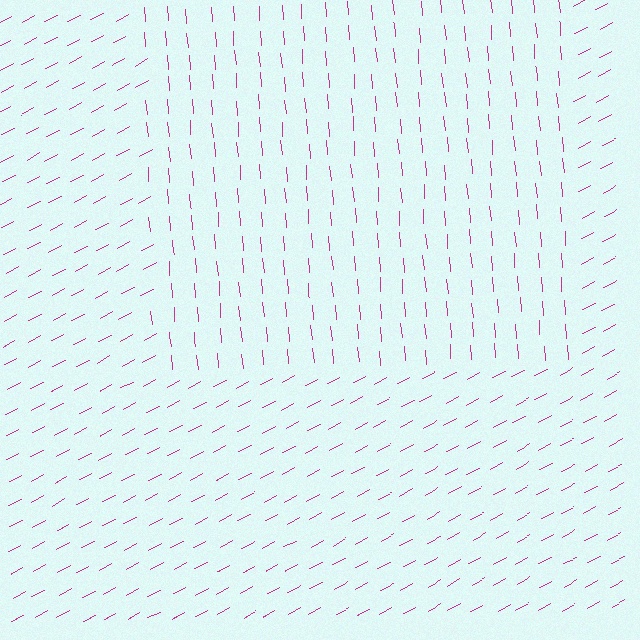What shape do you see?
I see a rectangle.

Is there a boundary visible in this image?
Yes, there is a texture boundary formed by a change in line orientation.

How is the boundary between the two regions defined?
The boundary is defined purely by a change in line orientation (approximately 67 degrees difference). All lines are the same color and thickness.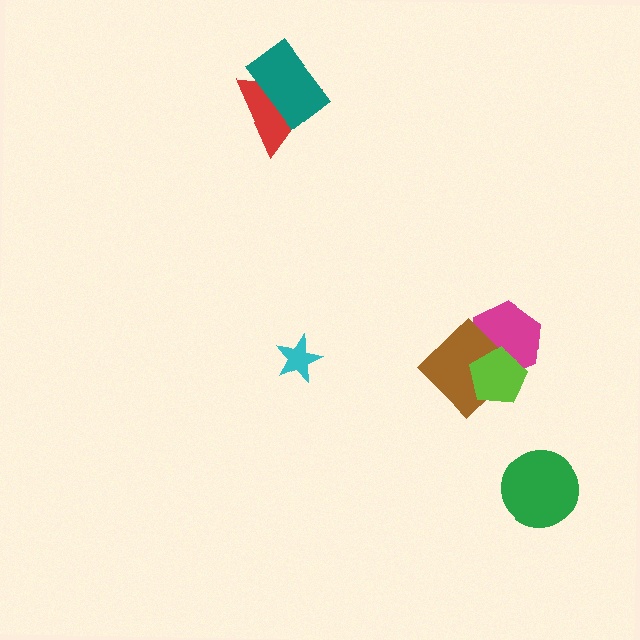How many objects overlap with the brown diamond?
2 objects overlap with the brown diamond.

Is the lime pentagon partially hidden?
No, no other shape covers it.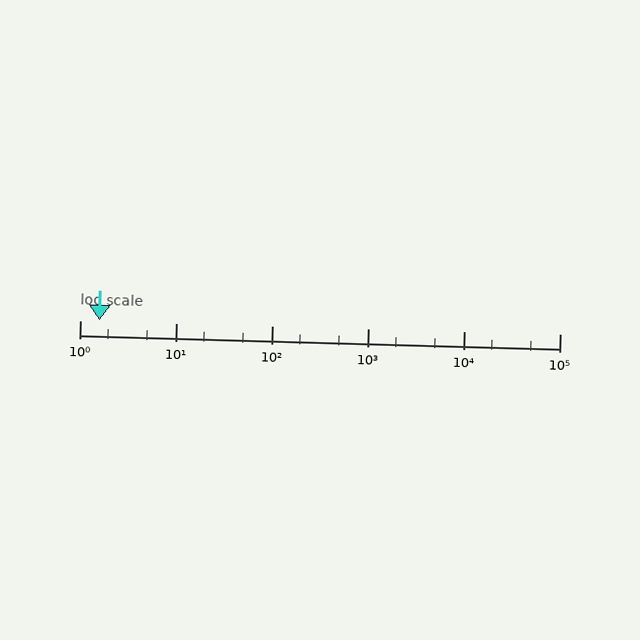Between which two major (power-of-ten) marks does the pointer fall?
The pointer is between 1 and 10.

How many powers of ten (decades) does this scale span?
The scale spans 5 decades, from 1 to 100000.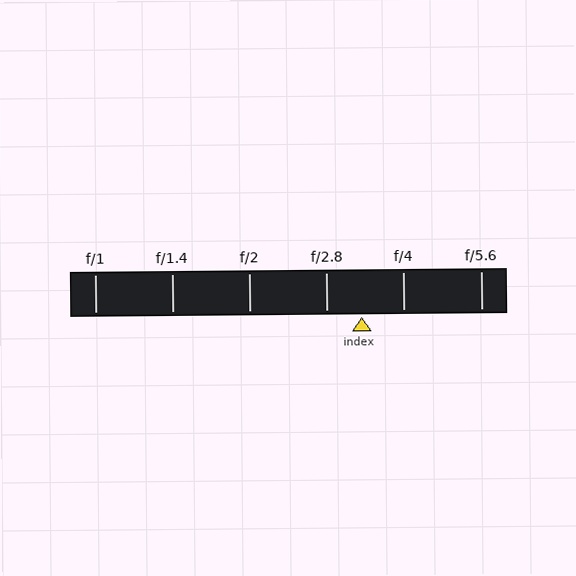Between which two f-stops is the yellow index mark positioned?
The index mark is between f/2.8 and f/4.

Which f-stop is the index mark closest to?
The index mark is closest to f/2.8.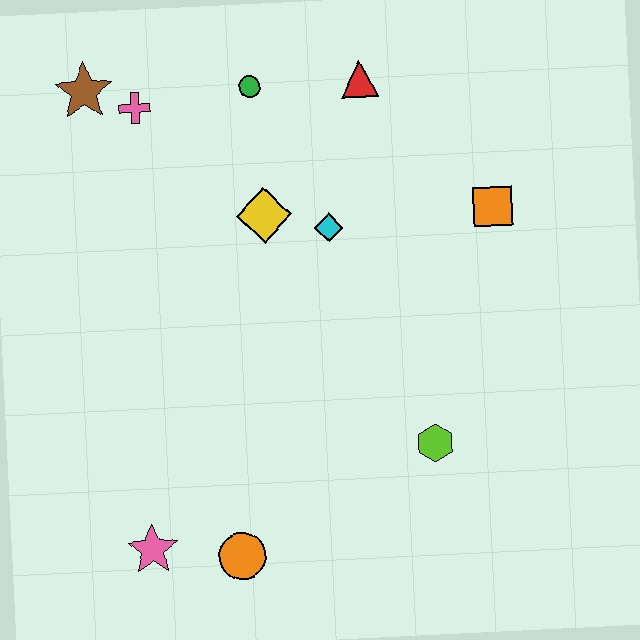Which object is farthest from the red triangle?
The pink star is farthest from the red triangle.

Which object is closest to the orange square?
The cyan diamond is closest to the orange square.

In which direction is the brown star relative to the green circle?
The brown star is to the left of the green circle.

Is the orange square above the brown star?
No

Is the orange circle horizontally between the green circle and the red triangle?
No